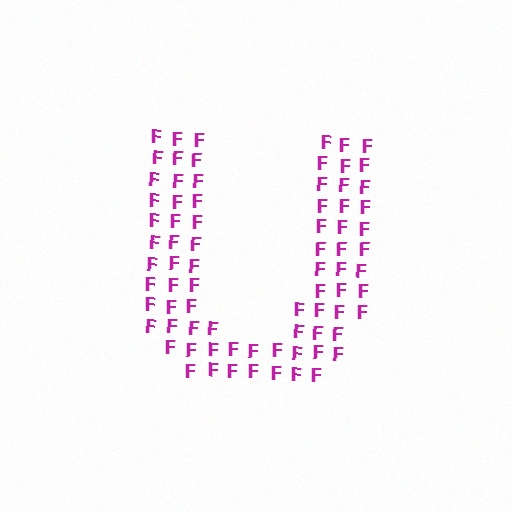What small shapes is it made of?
It is made of small letter F's.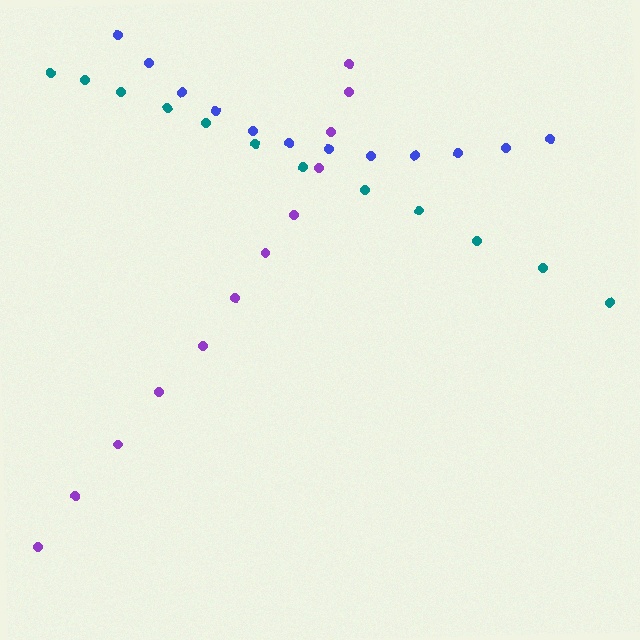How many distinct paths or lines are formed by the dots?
There are 3 distinct paths.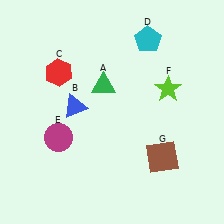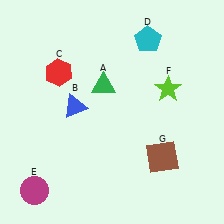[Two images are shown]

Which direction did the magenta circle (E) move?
The magenta circle (E) moved down.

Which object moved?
The magenta circle (E) moved down.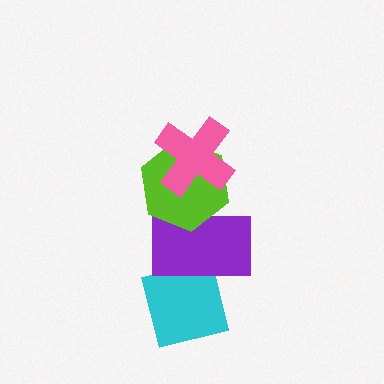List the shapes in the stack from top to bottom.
From top to bottom: the pink cross, the lime hexagon, the purple rectangle, the cyan square.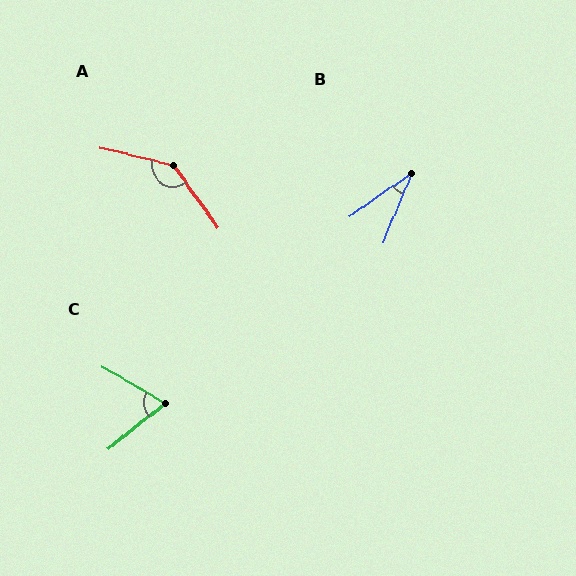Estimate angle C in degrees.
Approximately 69 degrees.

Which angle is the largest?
A, at approximately 139 degrees.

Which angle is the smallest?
B, at approximately 32 degrees.